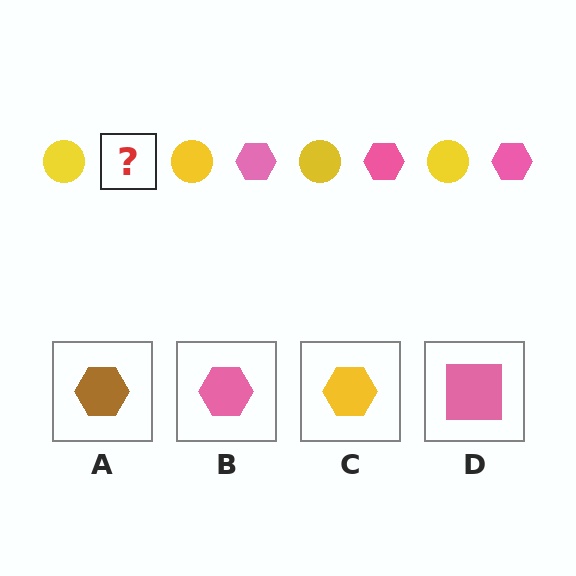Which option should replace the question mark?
Option B.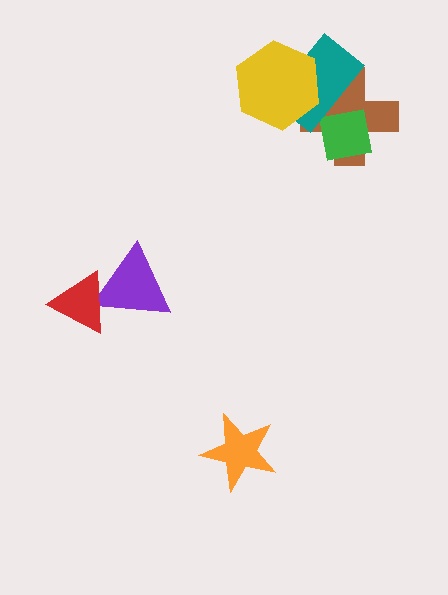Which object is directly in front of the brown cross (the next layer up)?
The green square is directly in front of the brown cross.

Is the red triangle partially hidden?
No, no other shape covers it.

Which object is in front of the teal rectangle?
The yellow hexagon is in front of the teal rectangle.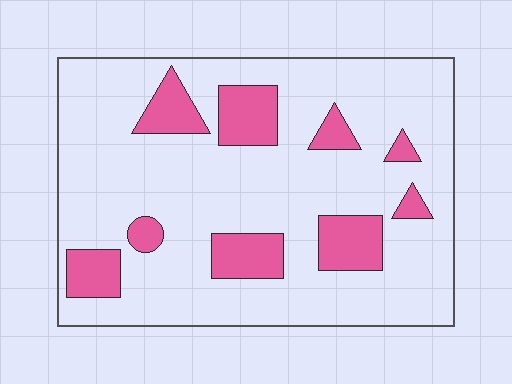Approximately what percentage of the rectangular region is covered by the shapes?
Approximately 20%.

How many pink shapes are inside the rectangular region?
9.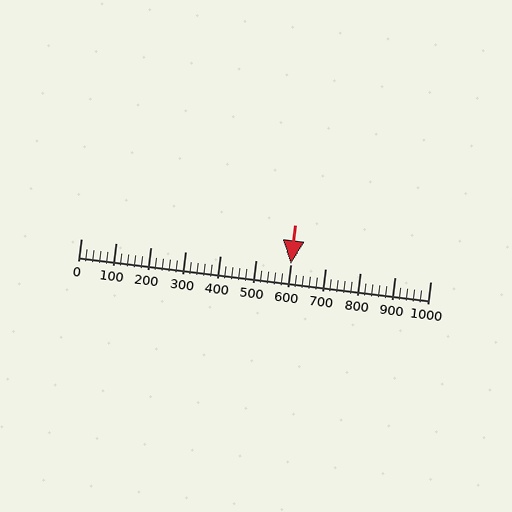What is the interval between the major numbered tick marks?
The major tick marks are spaced 100 units apart.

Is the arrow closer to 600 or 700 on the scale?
The arrow is closer to 600.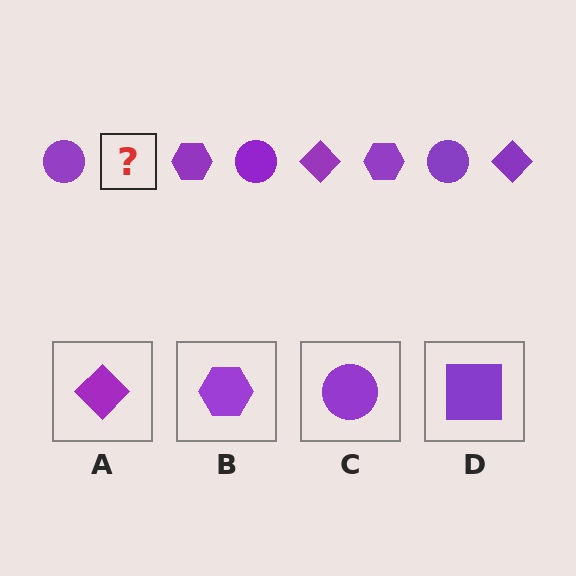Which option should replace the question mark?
Option A.